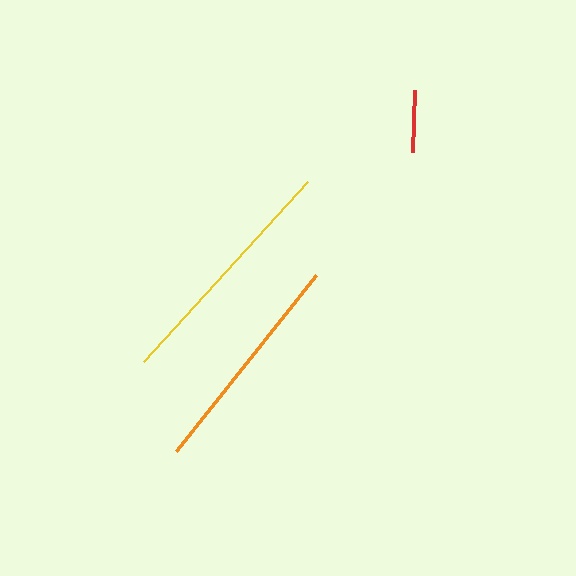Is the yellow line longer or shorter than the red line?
The yellow line is longer than the red line.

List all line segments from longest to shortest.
From longest to shortest: yellow, orange, red.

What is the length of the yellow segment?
The yellow segment is approximately 243 pixels long.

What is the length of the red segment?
The red segment is approximately 61 pixels long.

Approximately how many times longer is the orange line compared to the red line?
The orange line is approximately 3.7 times the length of the red line.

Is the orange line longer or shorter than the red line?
The orange line is longer than the red line.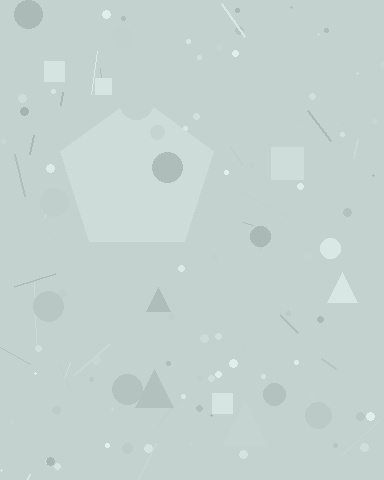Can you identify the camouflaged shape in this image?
The camouflaged shape is a pentagon.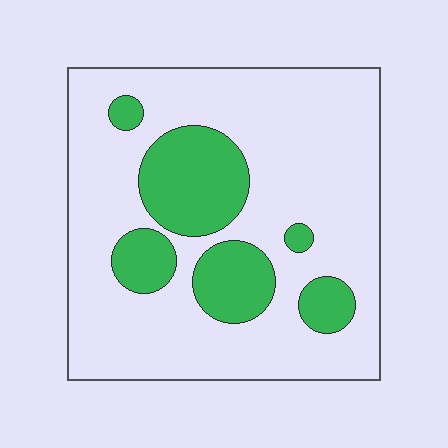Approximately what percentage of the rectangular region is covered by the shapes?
Approximately 25%.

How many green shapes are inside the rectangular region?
6.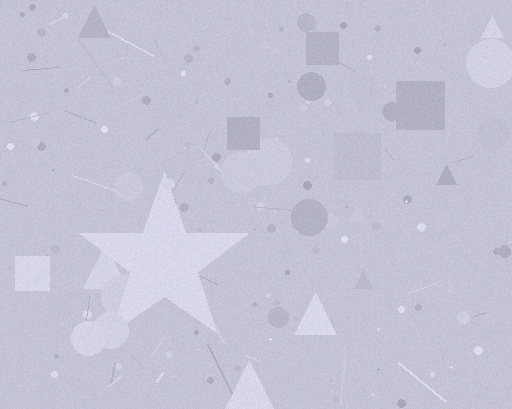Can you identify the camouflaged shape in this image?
The camouflaged shape is a star.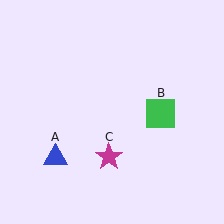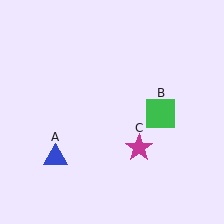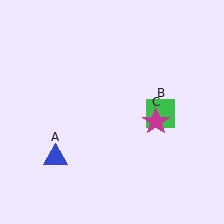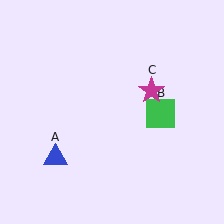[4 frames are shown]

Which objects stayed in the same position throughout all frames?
Blue triangle (object A) and green square (object B) remained stationary.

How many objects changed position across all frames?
1 object changed position: magenta star (object C).